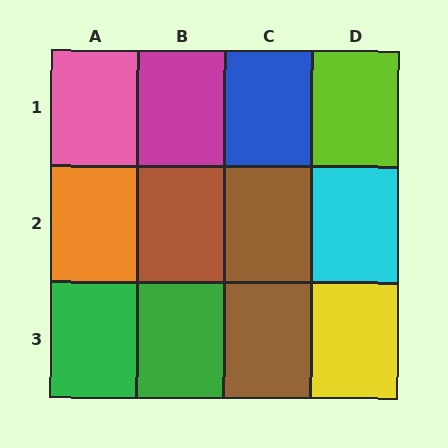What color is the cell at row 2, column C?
Brown.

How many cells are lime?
1 cell is lime.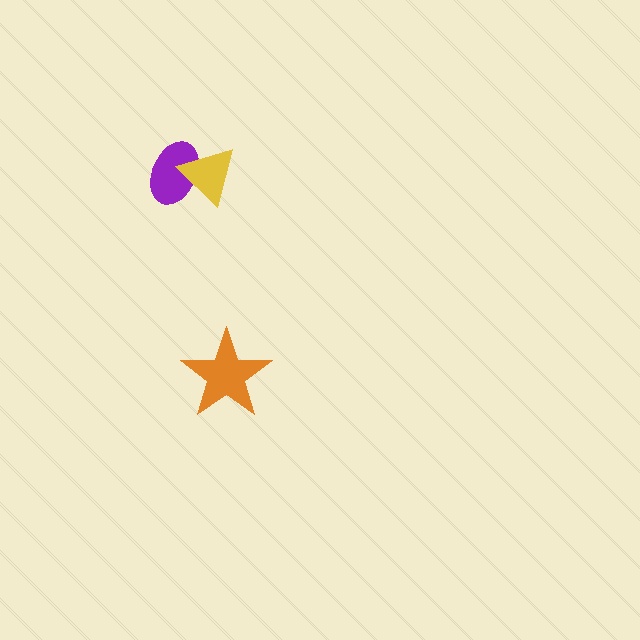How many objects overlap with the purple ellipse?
1 object overlaps with the purple ellipse.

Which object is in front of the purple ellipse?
The yellow triangle is in front of the purple ellipse.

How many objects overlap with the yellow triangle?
1 object overlaps with the yellow triangle.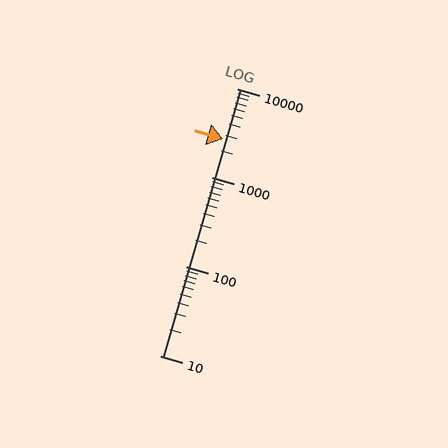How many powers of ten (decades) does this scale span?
The scale spans 3 decades, from 10 to 10000.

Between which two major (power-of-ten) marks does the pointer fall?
The pointer is between 1000 and 10000.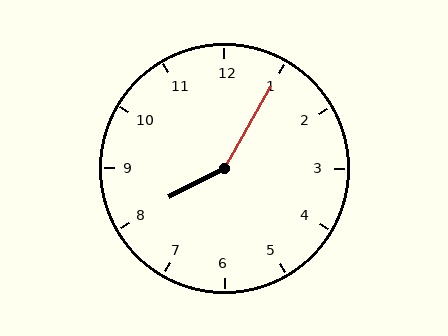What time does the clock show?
8:05.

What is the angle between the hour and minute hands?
Approximately 148 degrees.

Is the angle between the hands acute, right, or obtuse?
It is obtuse.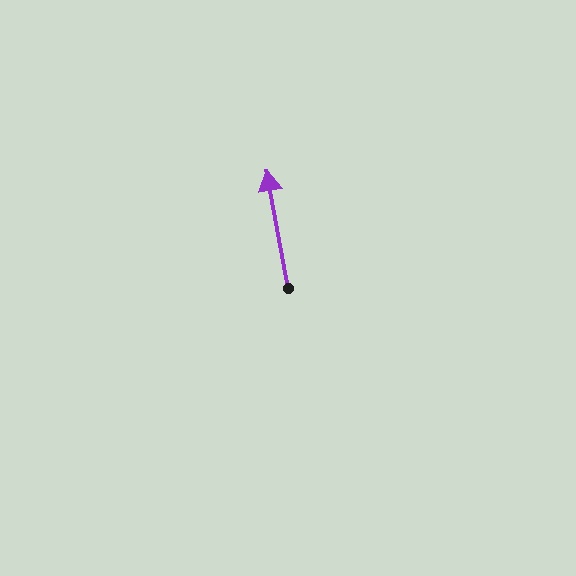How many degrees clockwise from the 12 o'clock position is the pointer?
Approximately 350 degrees.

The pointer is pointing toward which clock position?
Roughly 12 o'clock.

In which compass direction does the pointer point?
North.